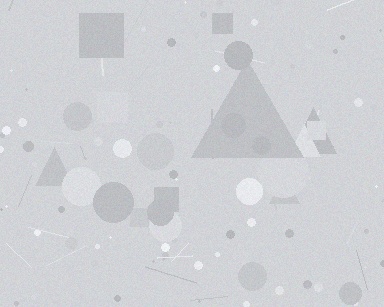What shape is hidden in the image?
A triangle is hidden in the image.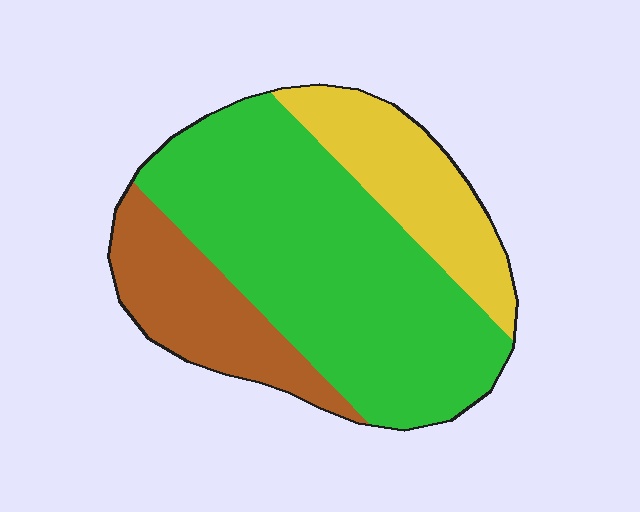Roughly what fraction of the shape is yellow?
Yellow takes up less than a quarter of the shape.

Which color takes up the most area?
Green, at roughly 60%.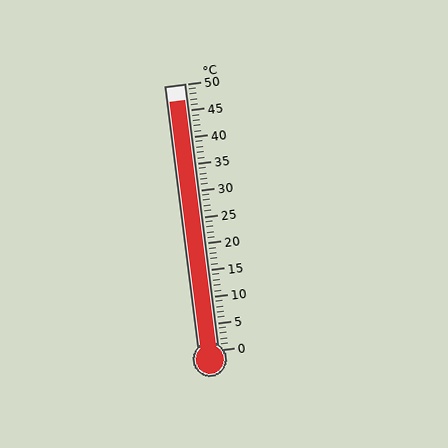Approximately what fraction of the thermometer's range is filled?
The thermometer is filled to approximately 95% of its range.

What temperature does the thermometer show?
The thermometer shows approximately 47°C.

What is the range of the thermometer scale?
The thermometer scale ranges from 0°C to 50°C.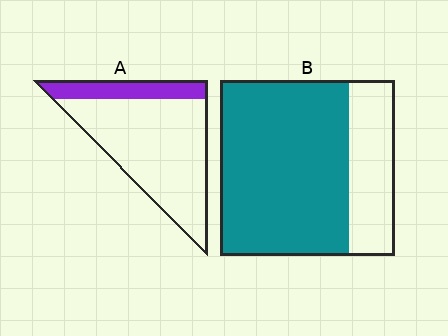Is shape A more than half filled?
No.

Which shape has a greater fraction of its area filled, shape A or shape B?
Shape B.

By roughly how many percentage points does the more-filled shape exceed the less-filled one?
By roughly 55 percentage points (B over A).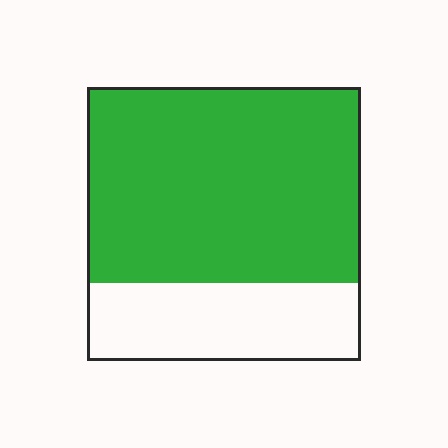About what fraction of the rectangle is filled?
About three quarters (3/4).